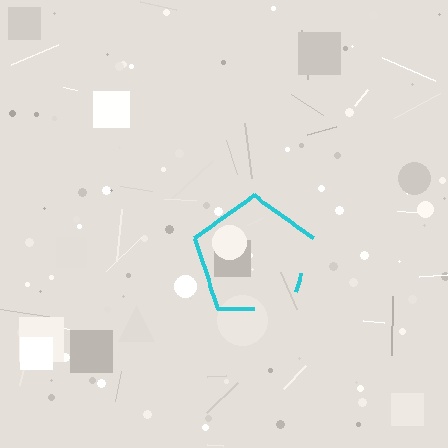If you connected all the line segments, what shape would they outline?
They would outline a pentagon.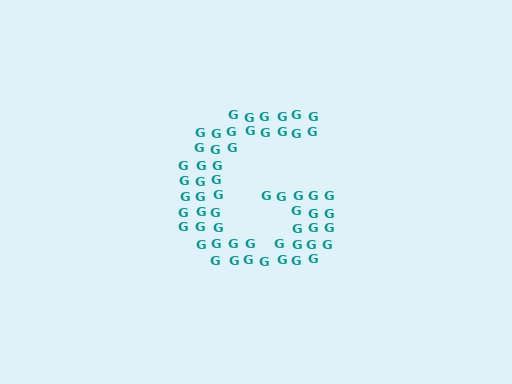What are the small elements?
The small elements are letter G's.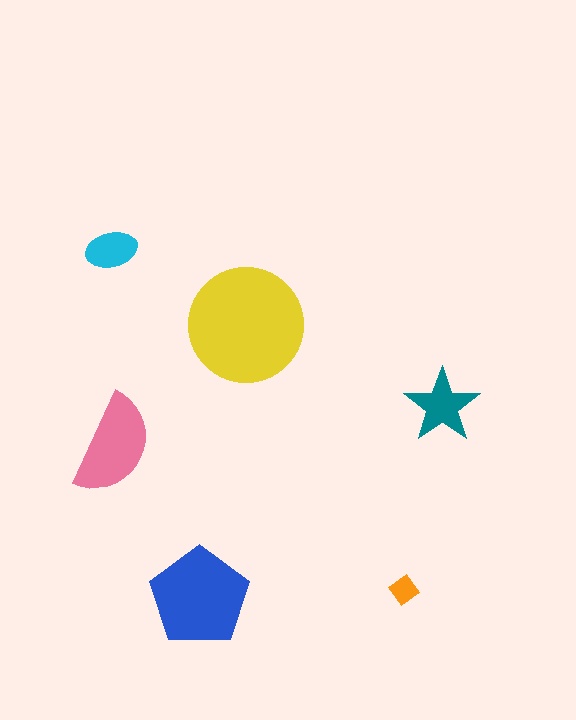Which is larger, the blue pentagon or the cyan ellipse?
The blue pentagon.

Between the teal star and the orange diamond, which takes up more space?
The teal star.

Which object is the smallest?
The orange diamond.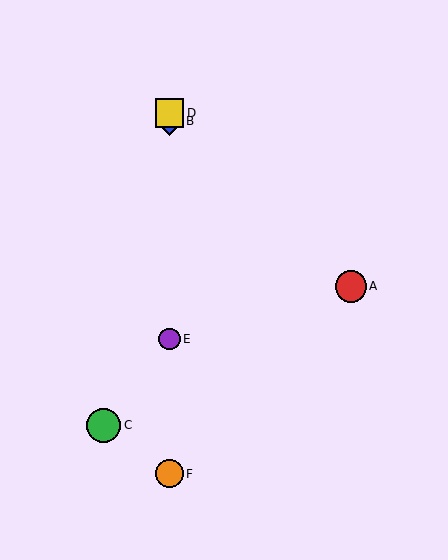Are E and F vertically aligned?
Yes, both are at x≈169.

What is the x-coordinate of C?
Object C is at x≈104.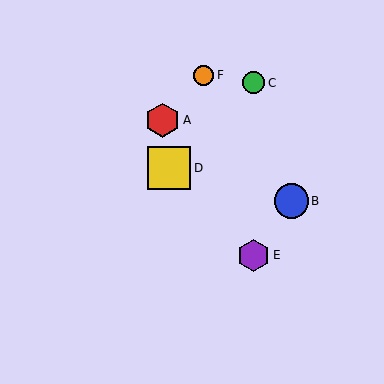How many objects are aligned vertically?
2 objects (C, E) are aligned vertically.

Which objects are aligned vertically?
Objects C, E are aligned vertically.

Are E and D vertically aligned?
No, E is at x≈254 and D is at x≈169.